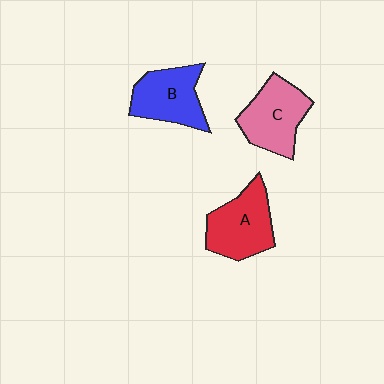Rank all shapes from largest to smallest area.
From largest to smallest: A (red), C (pink), B (blue).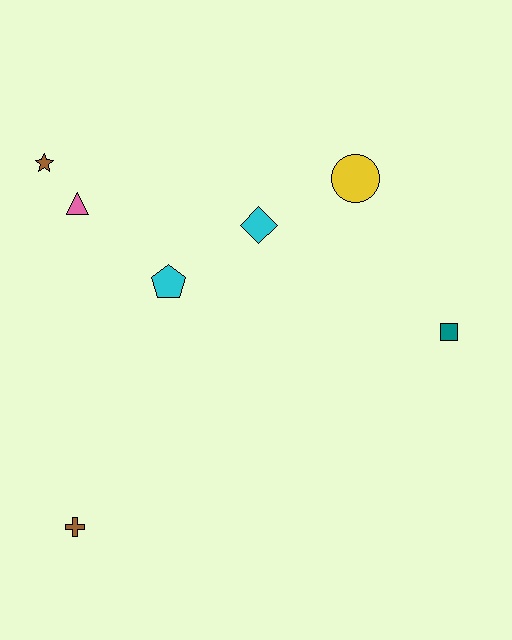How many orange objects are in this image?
There are no orange objects.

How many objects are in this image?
There are 7 objects.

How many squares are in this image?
There is 1 square.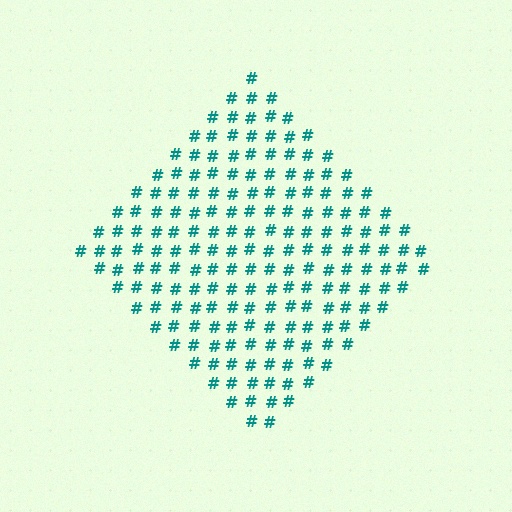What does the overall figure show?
The overall figure shows a diamond.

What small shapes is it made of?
It is made of small hash symbols.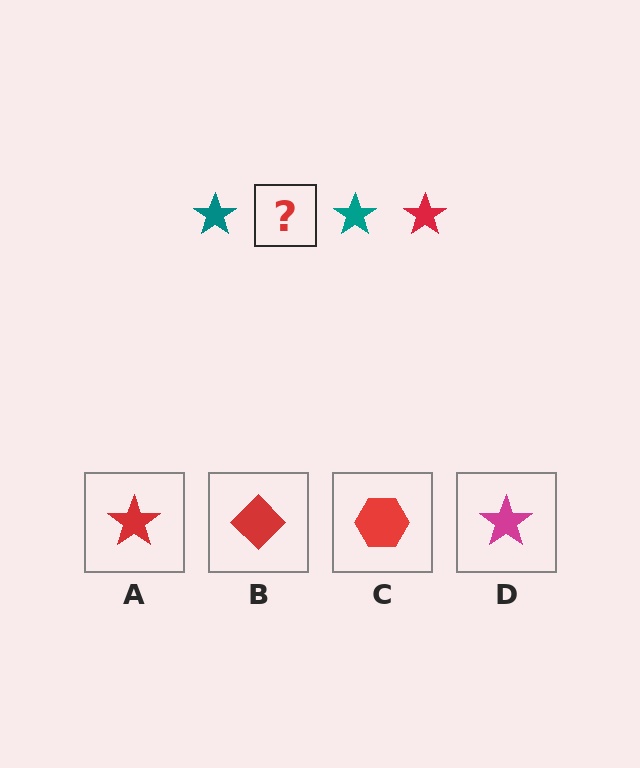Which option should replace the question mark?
Option A.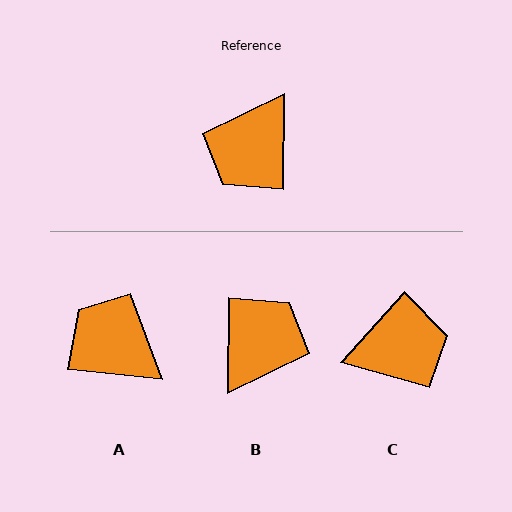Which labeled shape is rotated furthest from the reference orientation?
B, about 180 degrees away.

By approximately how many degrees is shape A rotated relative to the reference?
Approximately 95 degrees clockwise.